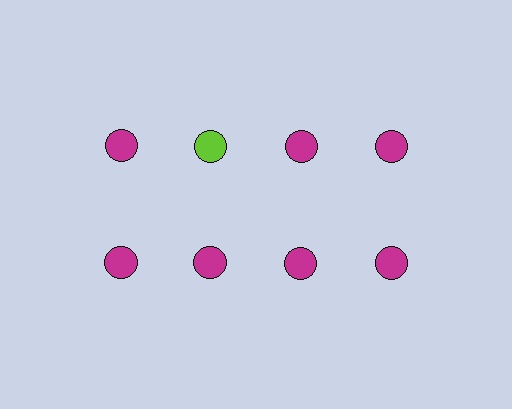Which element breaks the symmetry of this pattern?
The lime circle in the top row, second from left column breaks the symmetry. All other shapes are magenta circles.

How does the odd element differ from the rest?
It has a different color: lime instead of magenta.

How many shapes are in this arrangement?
There are 8 shapes arranged in a grid pattern.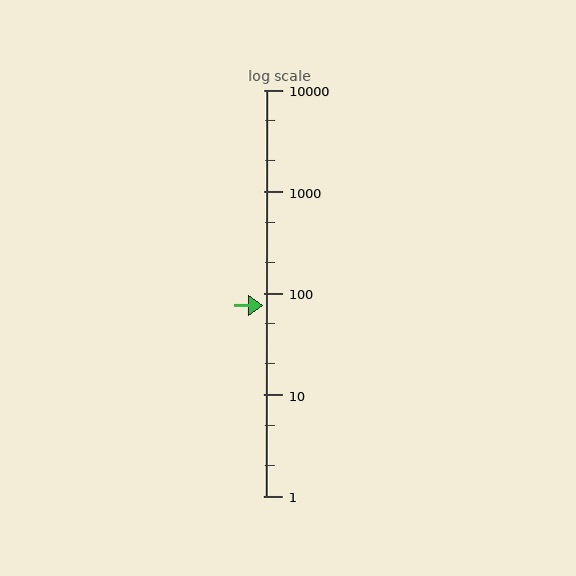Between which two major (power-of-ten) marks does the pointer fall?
The pointer is between 10 and 100.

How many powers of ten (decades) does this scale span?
The scale spans 4 decades, from 1 to 10000.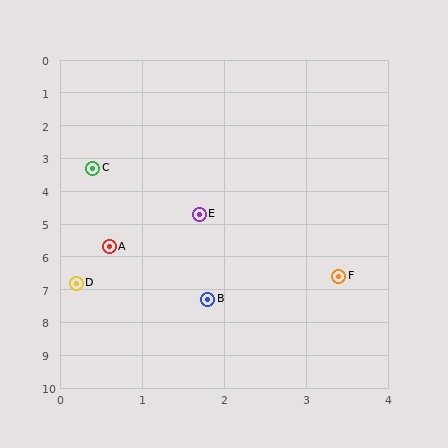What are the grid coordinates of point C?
Point C is at approximately (0.4, 3.3).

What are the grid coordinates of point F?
Point F is at approximately (3.4, 6.6).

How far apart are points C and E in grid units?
Points C and E are about 1.9 grid units apart.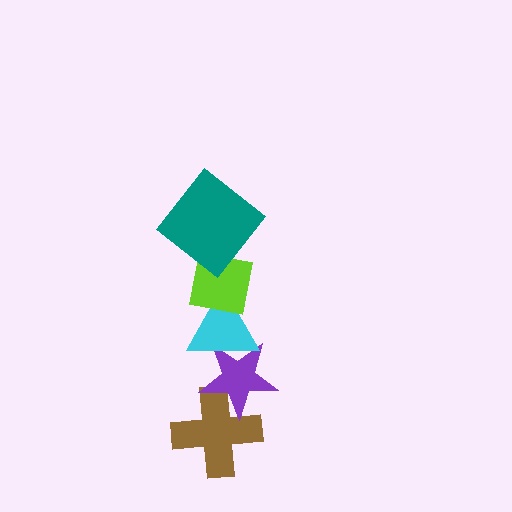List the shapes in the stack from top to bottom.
From top to bottom: the teal diamond, the lime square, the cyan triangle, the purple star, the brown cross.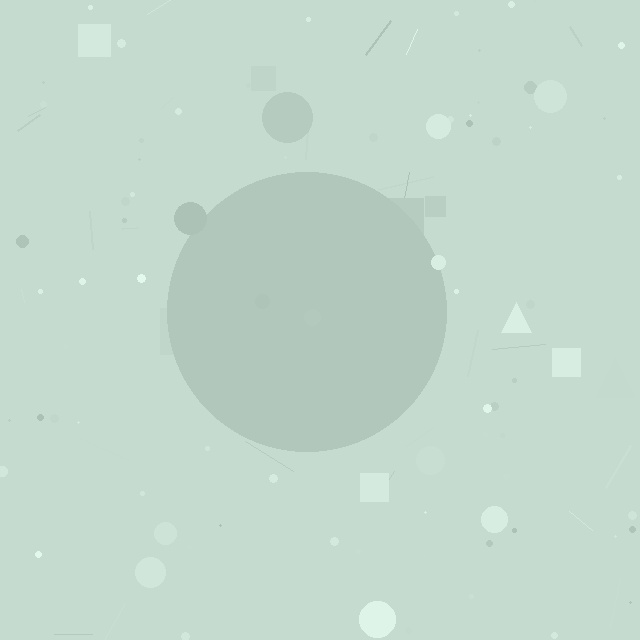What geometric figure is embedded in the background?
A circle is embedded in the background.